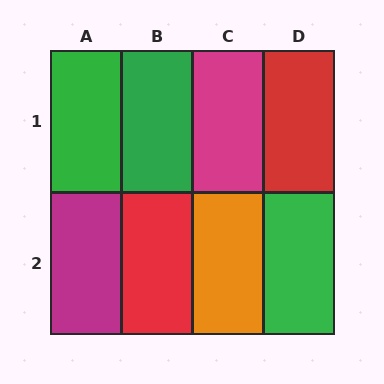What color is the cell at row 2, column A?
Magenta.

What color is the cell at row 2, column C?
Orange.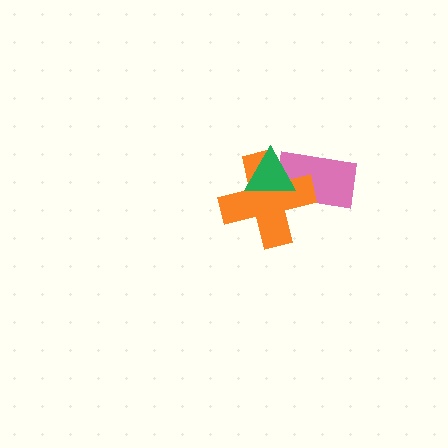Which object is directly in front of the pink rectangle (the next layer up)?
The orange cross is directly in front of the pink rectangle.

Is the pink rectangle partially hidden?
Yes, it is partially covered by another shape.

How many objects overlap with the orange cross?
2 objects overlap with the orange cross.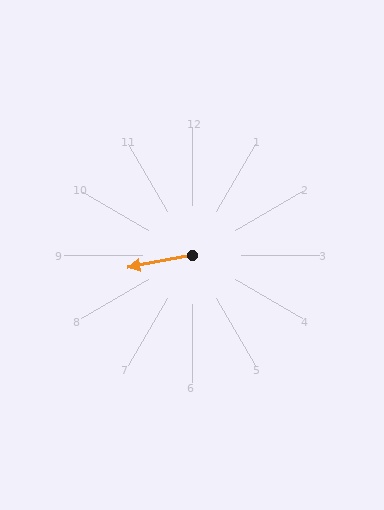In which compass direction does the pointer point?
West.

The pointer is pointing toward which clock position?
Roughly 9 o'clock.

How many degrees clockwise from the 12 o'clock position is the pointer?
Approximately 259 degrees.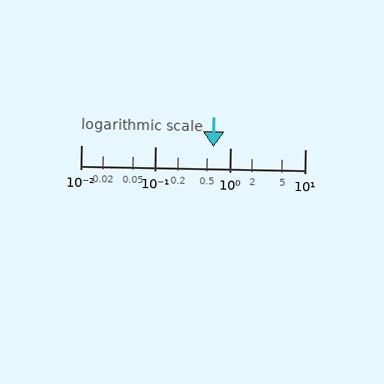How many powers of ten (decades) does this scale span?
The scale spans 3 decades, from 0.01 to 10.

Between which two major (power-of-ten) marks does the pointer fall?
The pointer is between 0.1 and 1.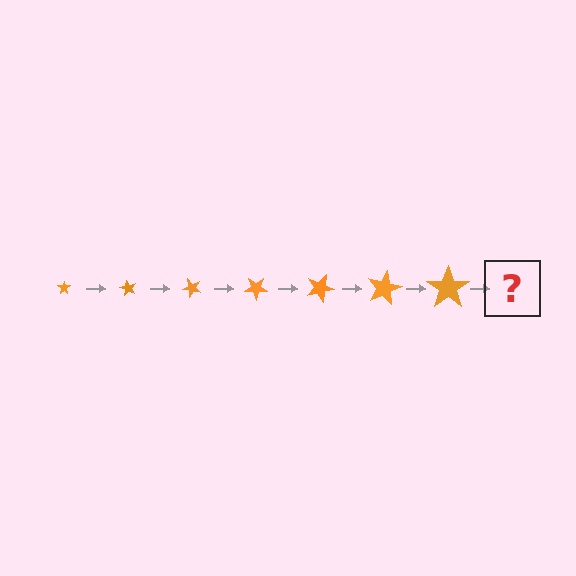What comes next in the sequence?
The next element should be a star, larger than the previous one and rotated 420 degrees from the start.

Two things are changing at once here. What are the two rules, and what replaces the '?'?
The two rules are that the star grows larger each step and it rotates 60 degrees each step. The '?' should be a star, larger than the previous one and rotated 420 degrees from the start.